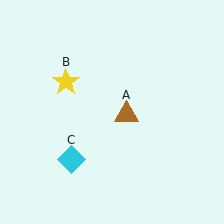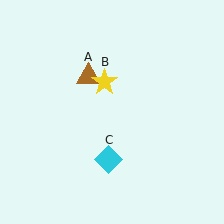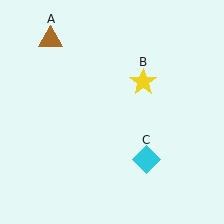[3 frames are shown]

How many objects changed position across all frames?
3 objects changed position: brown triangle (object A), yellow star (object B), cyan diamond (object C).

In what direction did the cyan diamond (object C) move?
The cyan diamond (object C) moved right.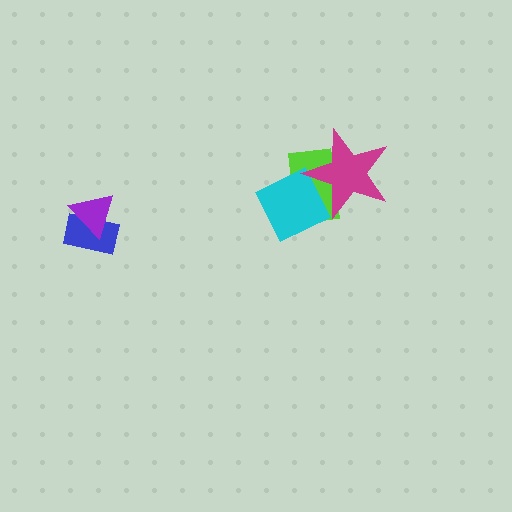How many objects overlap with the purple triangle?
1 object overlaps with the purple triangle.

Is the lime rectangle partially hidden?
Yes, it is partially covered by another shape.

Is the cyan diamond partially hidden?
Yes, it is partially covered by another shape.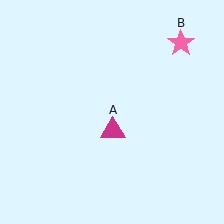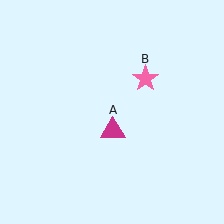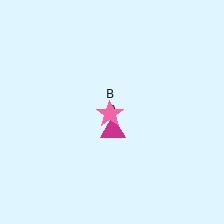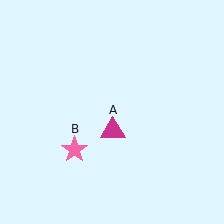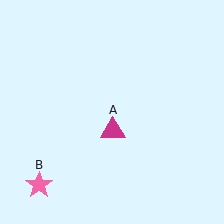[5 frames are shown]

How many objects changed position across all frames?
1 object changed position: pink star (object B).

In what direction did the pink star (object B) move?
The pink star (object B) moved down and to the left.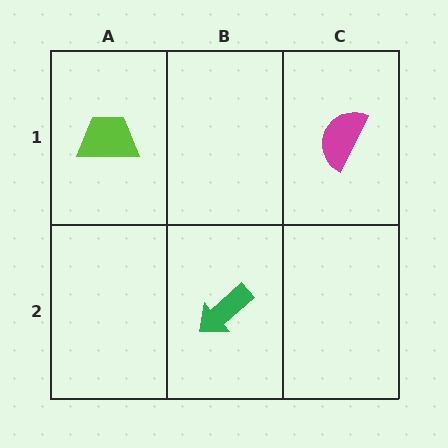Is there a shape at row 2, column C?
No, that cell is empty.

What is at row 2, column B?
A green arrow.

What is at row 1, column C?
A magenta semicircle.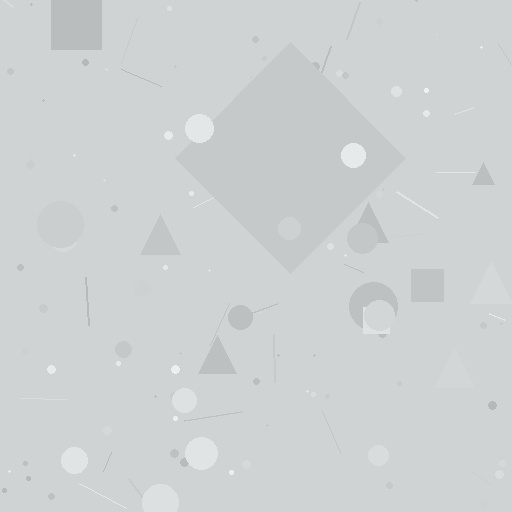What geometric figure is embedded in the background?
A diamond is embedded in the background.